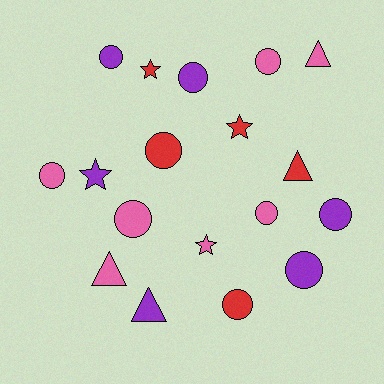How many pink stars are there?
There is 1 pink star.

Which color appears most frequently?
Pink, with 7 objects.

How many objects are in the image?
There are 18 objects.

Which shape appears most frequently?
Circle, with 10 objects.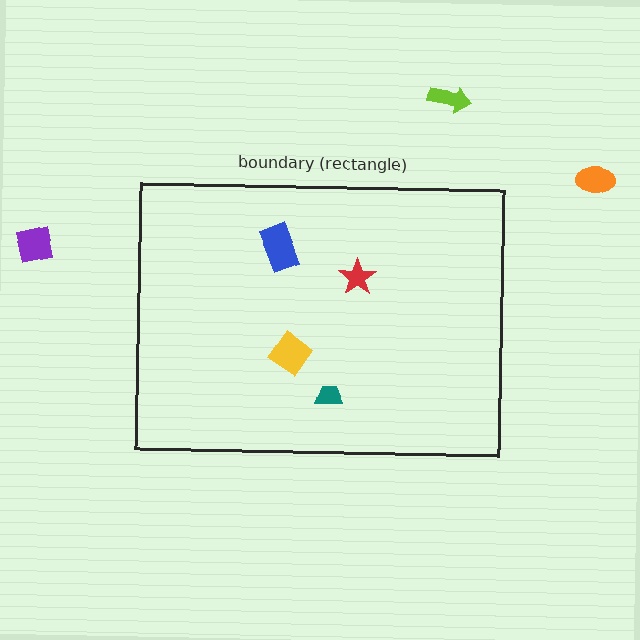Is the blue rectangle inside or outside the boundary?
Inside.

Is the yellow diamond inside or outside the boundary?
Inside.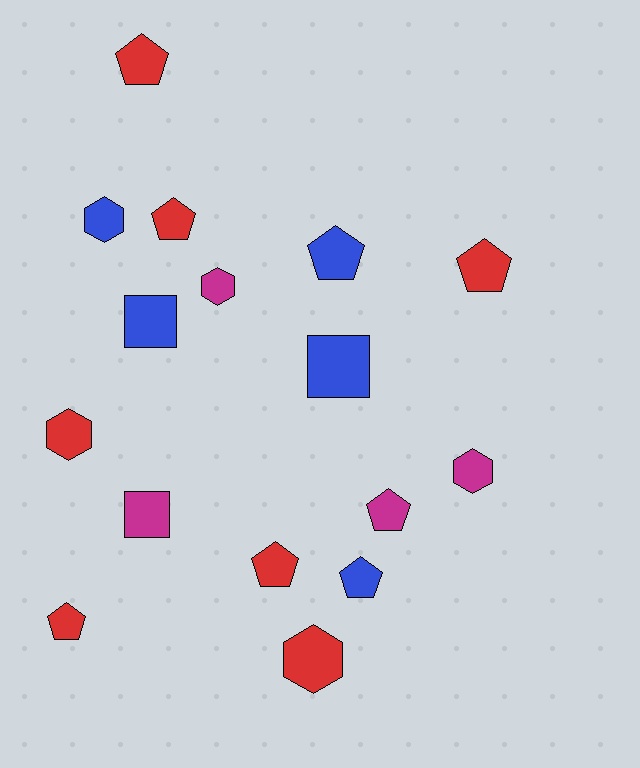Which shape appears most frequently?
Pentagon, with 8 objects.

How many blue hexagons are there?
There is 1 blue hexagon.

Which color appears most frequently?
Red, with 7 objects.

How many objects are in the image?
There are 16 objects.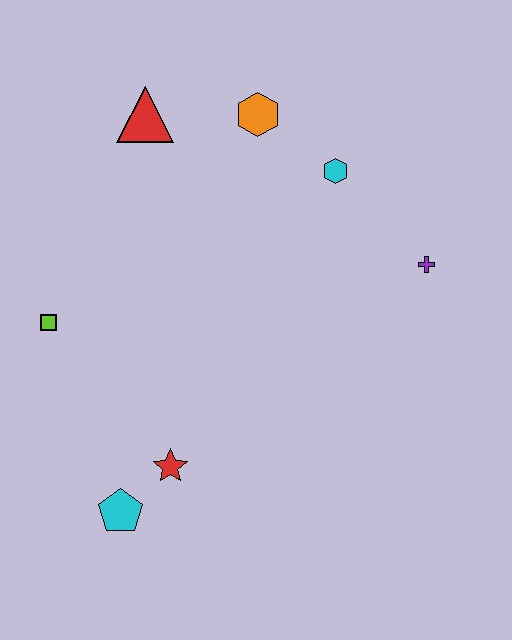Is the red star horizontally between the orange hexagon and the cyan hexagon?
No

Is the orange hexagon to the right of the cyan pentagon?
Yes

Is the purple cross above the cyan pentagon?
Yes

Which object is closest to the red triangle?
The orange hexagon is closest to the red triangle.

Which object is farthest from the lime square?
The purple cross is farthest from the lime square.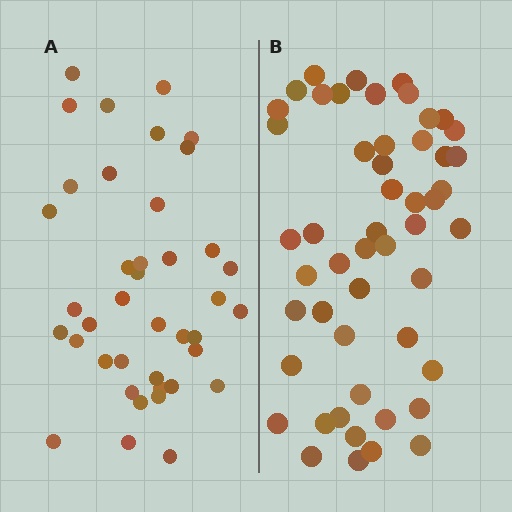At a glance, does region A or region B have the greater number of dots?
Region B (the right region) has more dots.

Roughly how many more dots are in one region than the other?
Region B has roughly 12 or so more dots than region A.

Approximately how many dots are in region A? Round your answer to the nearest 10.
About 40 dots.